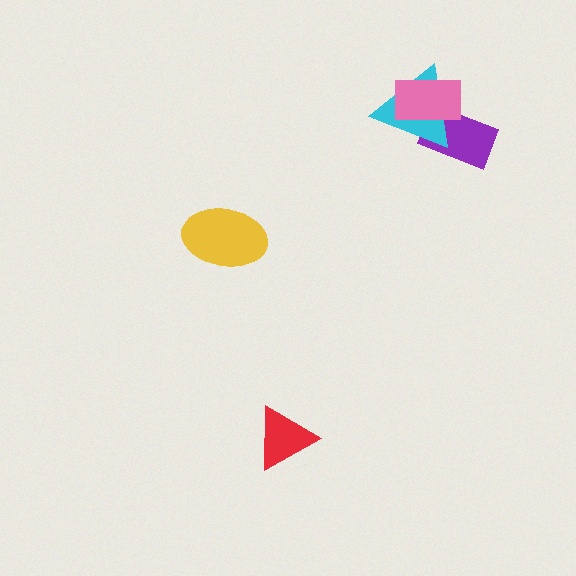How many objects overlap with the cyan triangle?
2 objects overlap with the cyan triangle.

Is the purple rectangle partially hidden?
Yes, it is partially covered by another shape.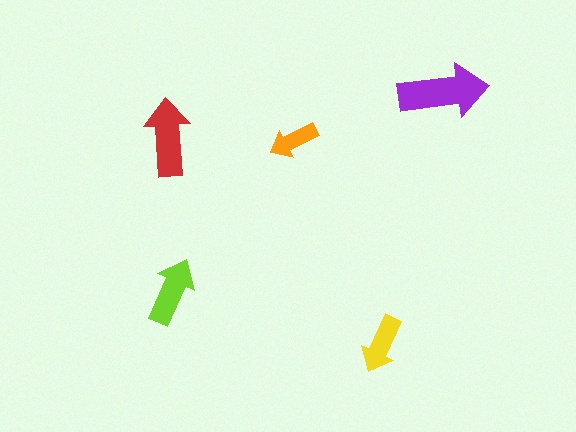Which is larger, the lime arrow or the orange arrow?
The lime one.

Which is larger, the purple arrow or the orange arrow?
The purple one.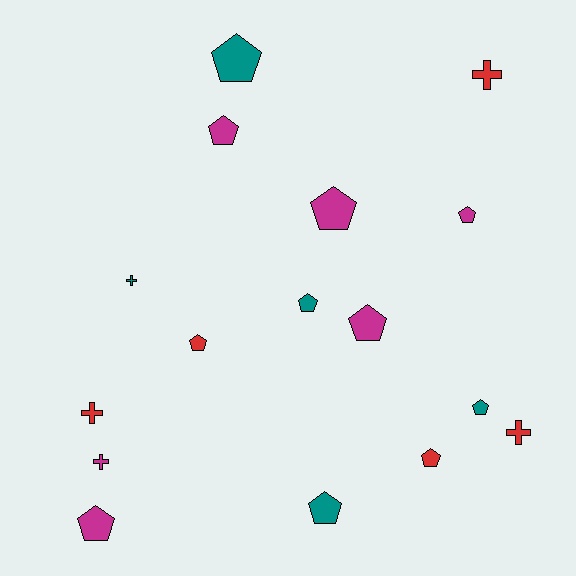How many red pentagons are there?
There are 2 red pentagons.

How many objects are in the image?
There are 16 objects.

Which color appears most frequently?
Magenta, with 6 objects.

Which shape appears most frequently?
Pentagon, with 11 objects.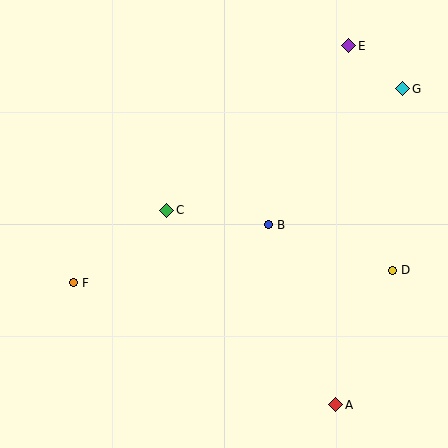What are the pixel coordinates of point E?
Point E is at (349, 46).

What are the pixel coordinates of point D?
Point D is at (392, 270).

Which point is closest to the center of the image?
Point B at (268, 225) is closest to the center.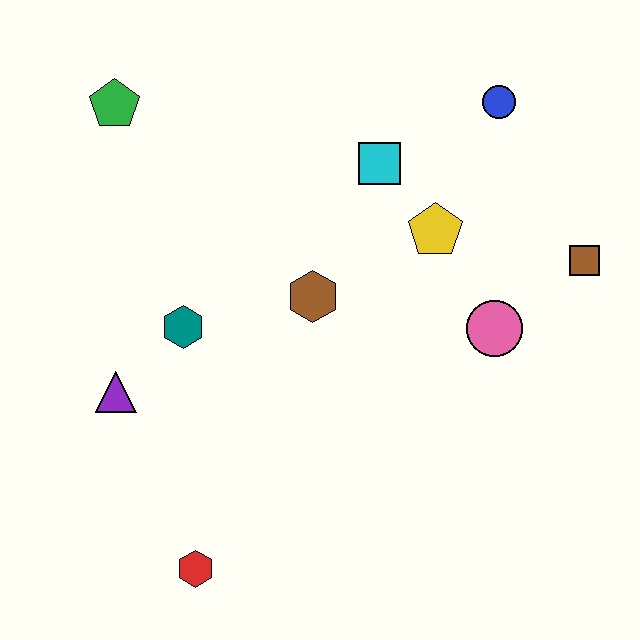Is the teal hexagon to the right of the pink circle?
No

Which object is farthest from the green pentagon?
The brown square is farthest from the green pentagon.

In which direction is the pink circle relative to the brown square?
The pink circle is to the left of the brown square.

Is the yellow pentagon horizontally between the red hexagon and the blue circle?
Yes